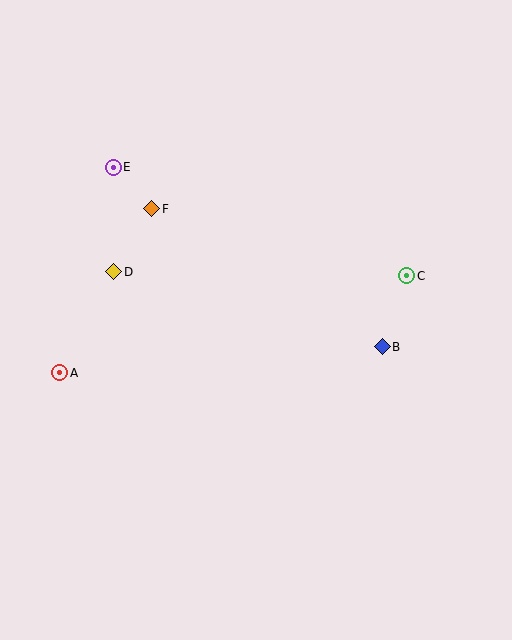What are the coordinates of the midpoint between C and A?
The midpoint between C and A is at (233, 324).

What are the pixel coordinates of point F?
Point F is at (152, 209).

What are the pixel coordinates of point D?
Point D is at (114, 272).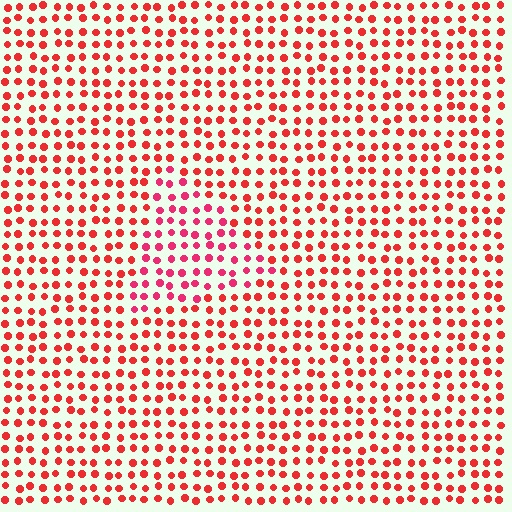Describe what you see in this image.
The image is filled with small red elements in a uniform arrangement. A triangle-shaped region is visible where the elements are tinted to a slightly different hue, forming a subtle color boundary.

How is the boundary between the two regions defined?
The boundary is defined purely by a slight shift in hue (about 21 degrees). Spacing, size, and orientation are identical on both sides.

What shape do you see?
I see a triangle.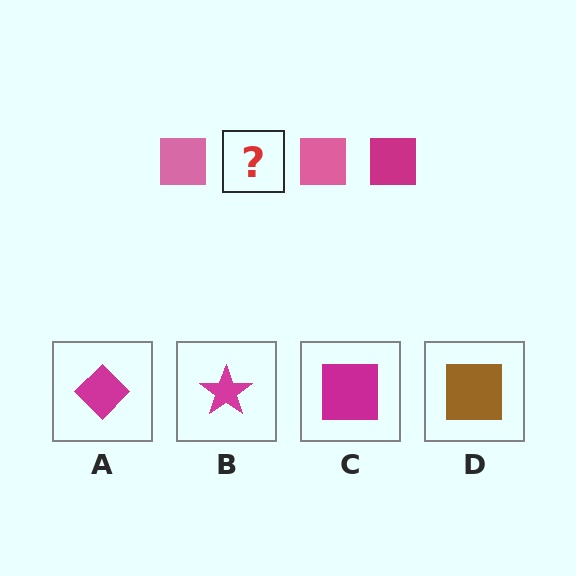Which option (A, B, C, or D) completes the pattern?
C.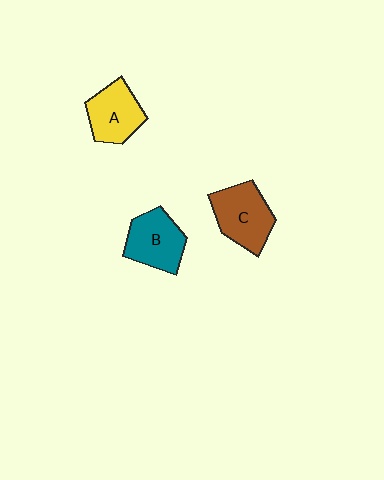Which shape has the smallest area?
Shape A (yellow).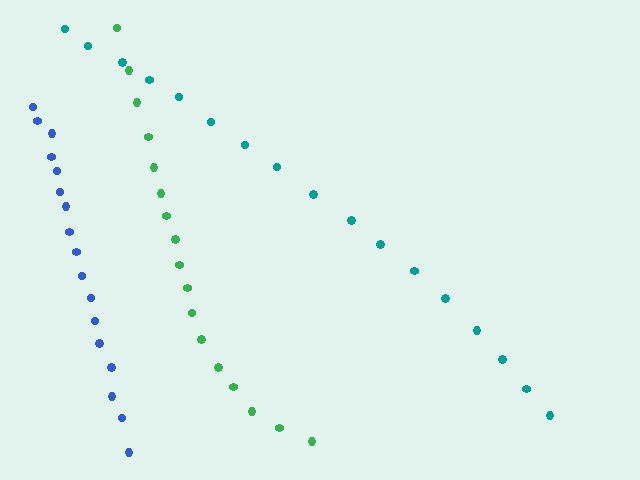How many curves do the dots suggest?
There are 3 distinct paths.